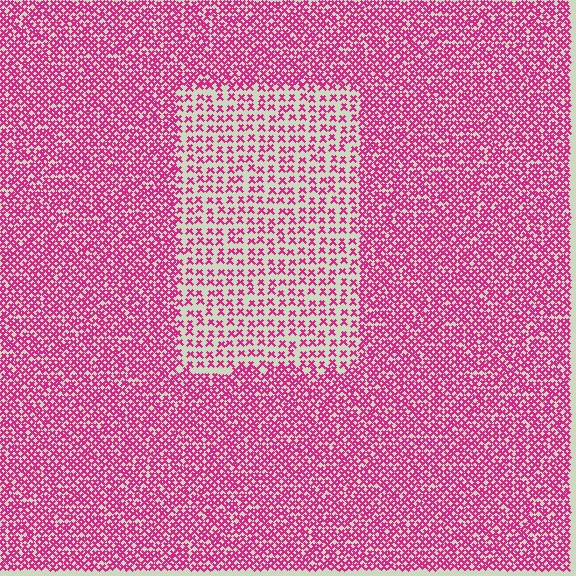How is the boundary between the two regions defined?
The boundary is defined by a change in element density (approximately 2.1x ratio). All elements are the same color, size, and shape.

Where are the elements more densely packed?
The elements are more densely packed outside the rectangle boundary.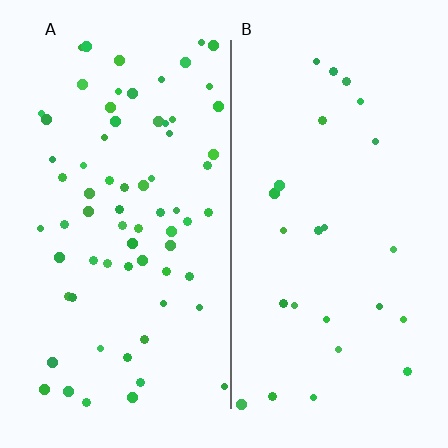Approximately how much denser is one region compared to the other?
Approximately 2.8× — region A over region B.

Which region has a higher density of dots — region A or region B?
A (the left).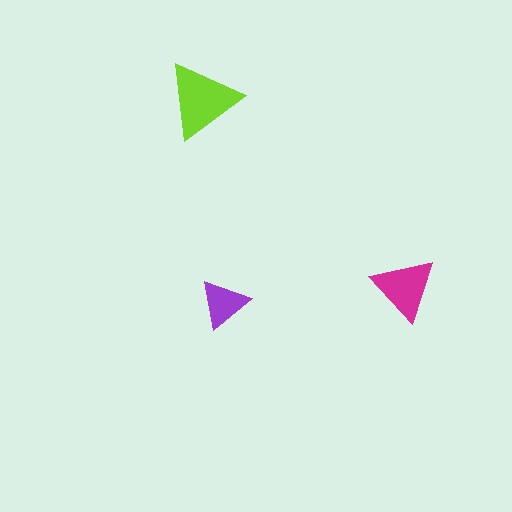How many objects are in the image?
There are 3 objects in the image.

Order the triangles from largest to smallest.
the lime one, the magenta one, the purple one.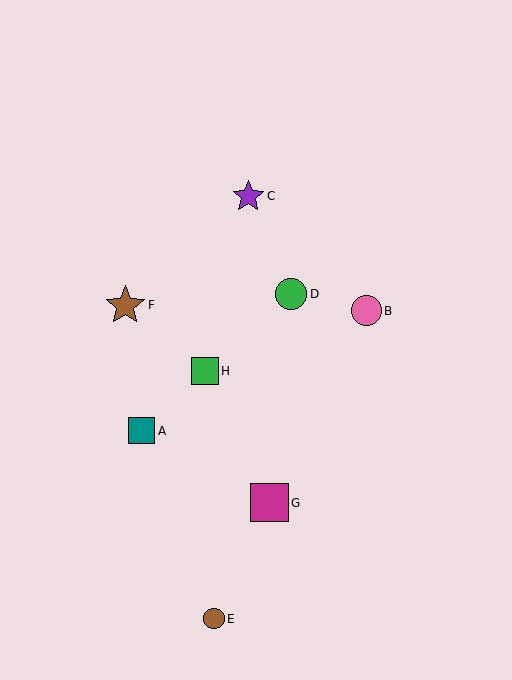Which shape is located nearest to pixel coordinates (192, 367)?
The green square (labeled H) at (205, 371) is nearest to that location.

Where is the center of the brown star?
The center of the brown star is at (125, 305).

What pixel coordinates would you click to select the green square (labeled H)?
Click at (205, 371) to select the green square H.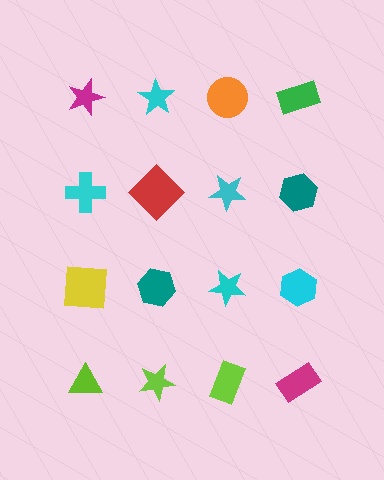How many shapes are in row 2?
4 shapes.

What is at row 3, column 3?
A cyan star.